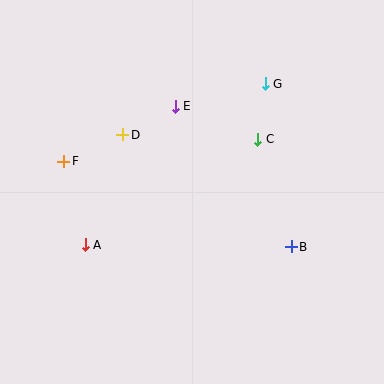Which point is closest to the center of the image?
Point C at (258, 139) is closest to the center.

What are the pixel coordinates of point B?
Point B is at (291, 247).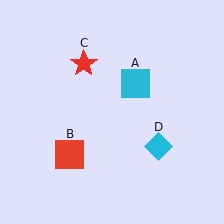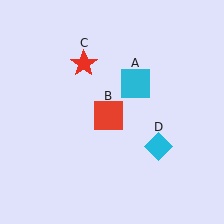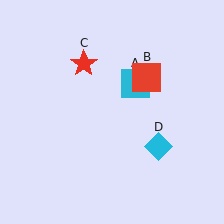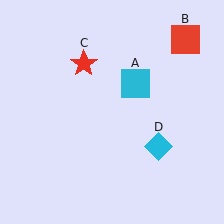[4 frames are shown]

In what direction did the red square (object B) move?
The red square (object B) moved up and to the right.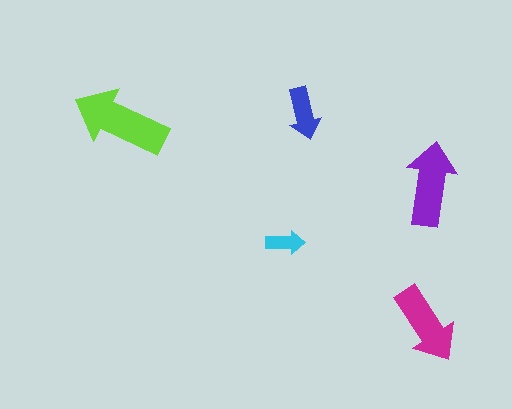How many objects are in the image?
There are 5 objects in the image.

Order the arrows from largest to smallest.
the lime one, the purple one, the magenta one, the blue one, the cyan one.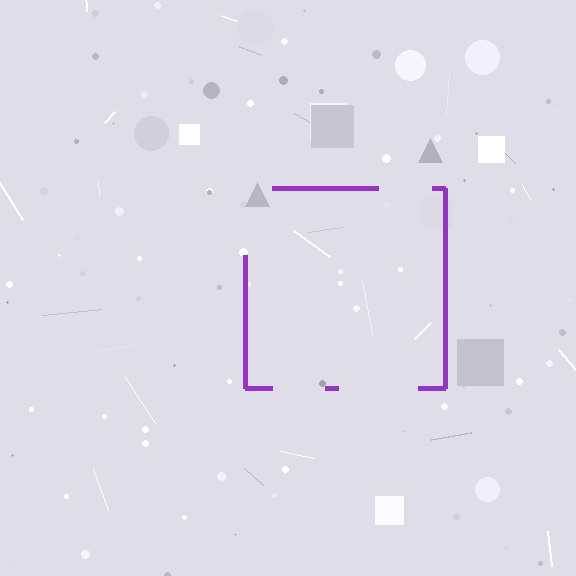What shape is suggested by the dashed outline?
The dashed outline suggests a square.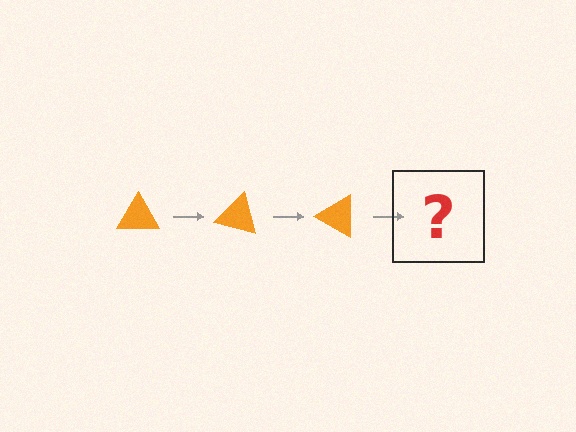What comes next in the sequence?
The next element should be an orange triangle rotated 45 degrees.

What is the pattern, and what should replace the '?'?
The pattern is that the triangle rotates 15 degrees each step. The '?' should be an orange triangle rotated 45 degrees.